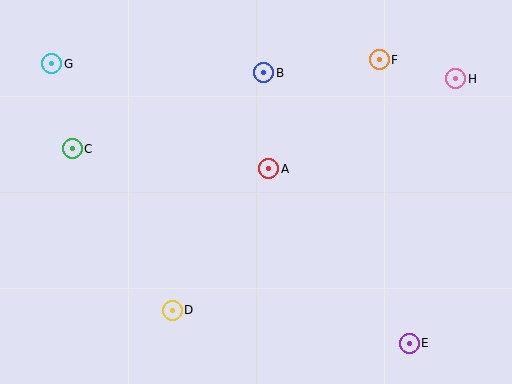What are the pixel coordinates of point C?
Point C is at (72, 149).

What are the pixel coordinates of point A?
Point A is at (269, 169).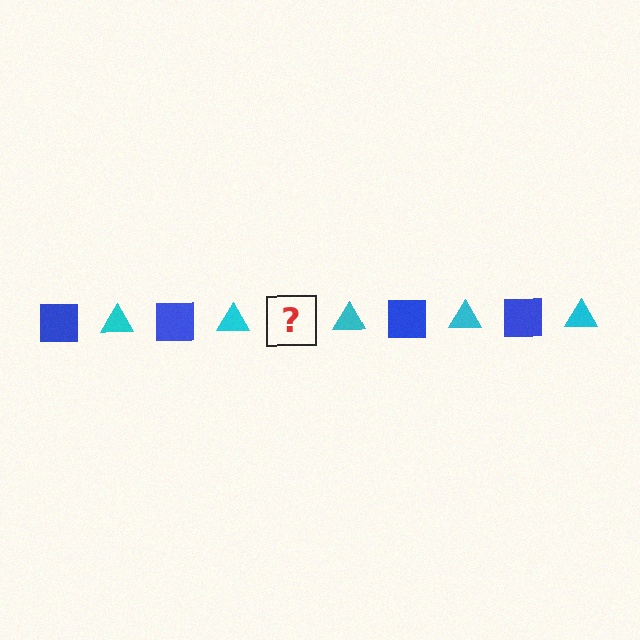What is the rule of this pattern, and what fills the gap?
The rule is that the pattern alternates between blue square and cyan triangle. The gap should be filled with a blue square.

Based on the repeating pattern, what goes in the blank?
The blank should be a blue square.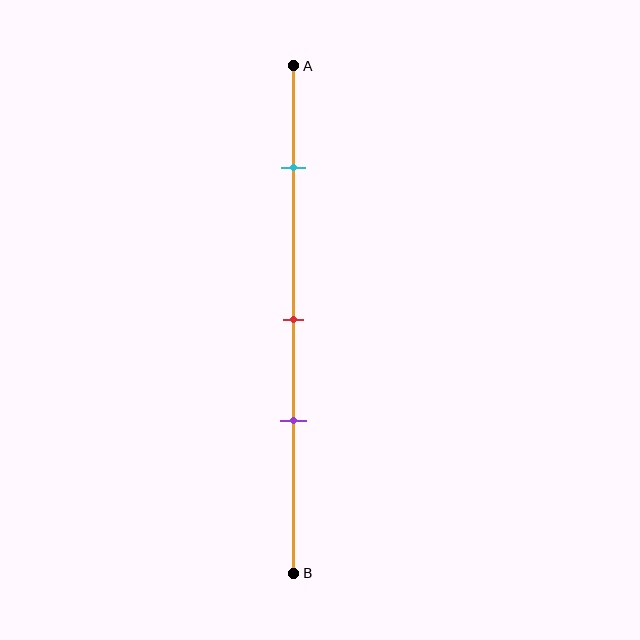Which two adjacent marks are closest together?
The red and purple marks are the closest adjacent pair.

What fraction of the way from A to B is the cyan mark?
The cyan mark is approximately 20% (0.2) of the way from A to B.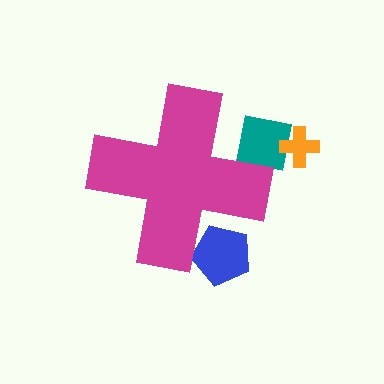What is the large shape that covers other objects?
A magenta cross.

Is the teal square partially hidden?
Yes, the teal square is partially hidden behind the magenta cross.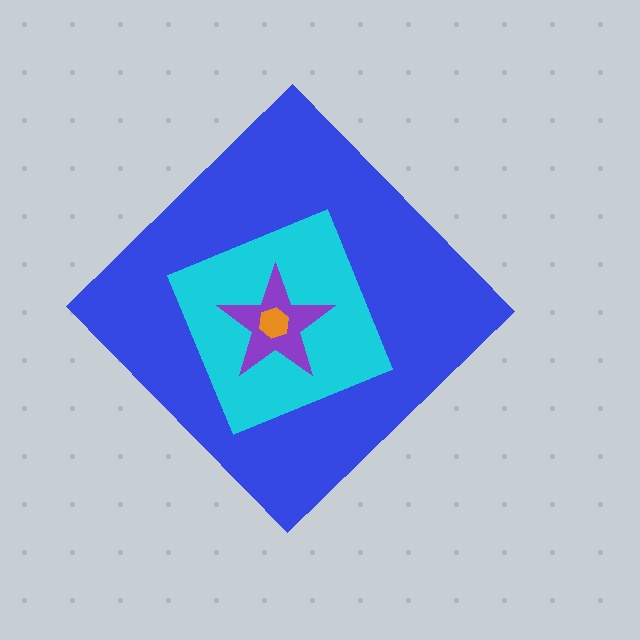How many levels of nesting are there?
4.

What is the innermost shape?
The orange hexagon.